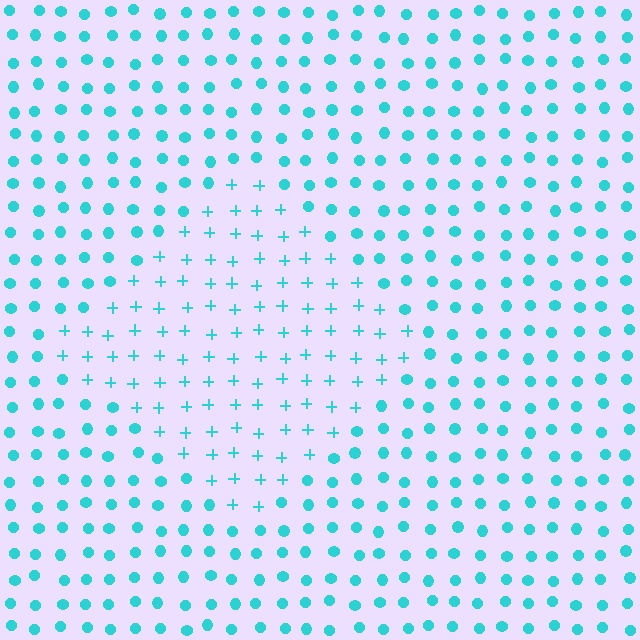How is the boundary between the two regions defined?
The boundary is defined by a change in element shape: plus signs inside vs. circles outside. All elements share the same color and spacing.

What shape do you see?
I see a diamond.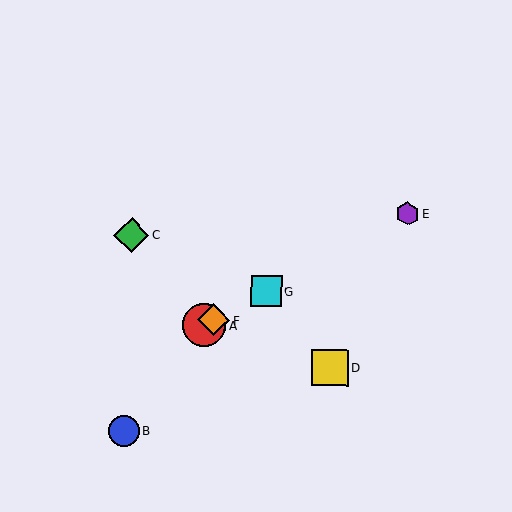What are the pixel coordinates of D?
Object D is at (330, 368).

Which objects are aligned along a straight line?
Objects A, E, F, G are aligned along a straight line.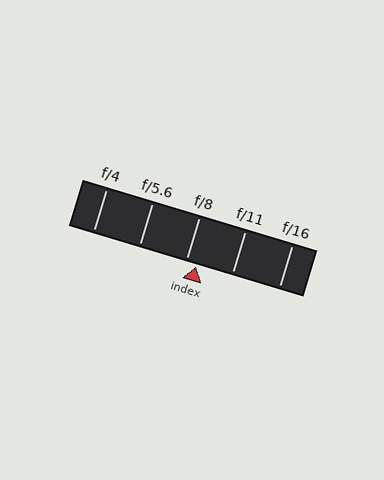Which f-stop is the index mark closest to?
The index mark is closest to f/8.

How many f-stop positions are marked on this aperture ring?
There are 5 f-stop positions marked.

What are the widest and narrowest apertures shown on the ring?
The widest aperture shown is f/4 and the narrowest is f/16.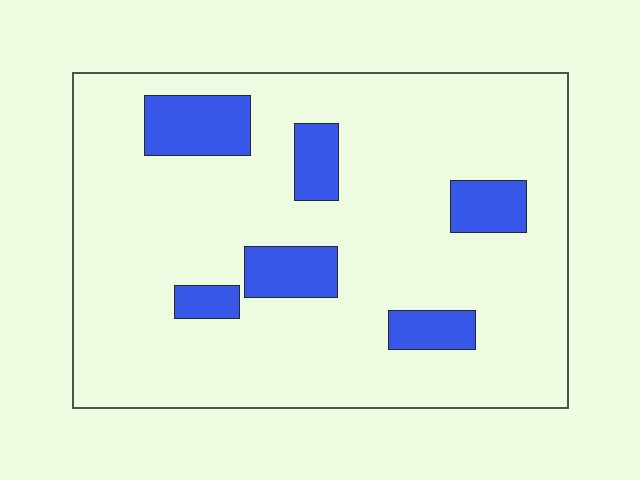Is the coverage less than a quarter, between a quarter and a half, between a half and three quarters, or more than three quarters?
Less than a quarter.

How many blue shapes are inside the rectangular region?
6.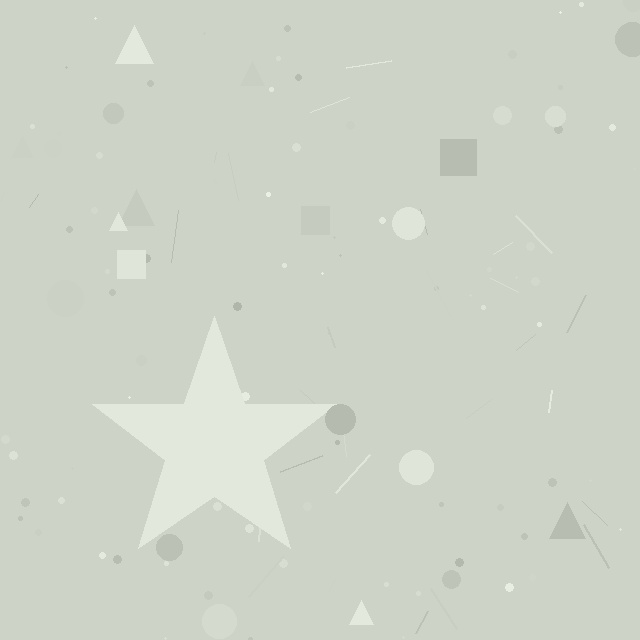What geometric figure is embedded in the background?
A star is embedded in the background.